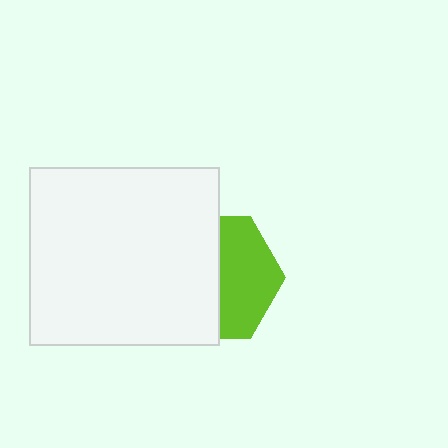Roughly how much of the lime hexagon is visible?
About half of it is visible (roughly 46%).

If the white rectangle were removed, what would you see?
You would see the complete lime hexagon.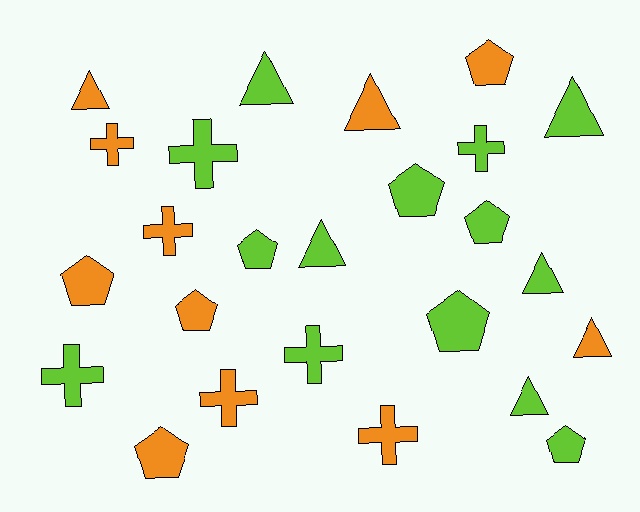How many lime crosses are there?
There are 4 lime crosses.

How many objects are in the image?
There are 25 objects.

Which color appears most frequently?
Lime, with 14 objects.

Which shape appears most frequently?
Pentagon, with 9 objects.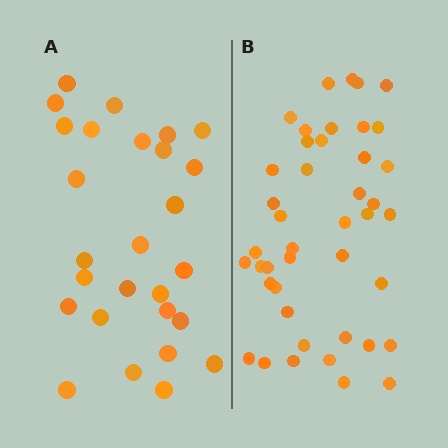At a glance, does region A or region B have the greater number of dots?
Region B (the right region) has more dots.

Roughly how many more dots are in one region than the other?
Region B has approximately 15 more dots than region A.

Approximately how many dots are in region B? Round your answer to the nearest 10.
About 40 dots. (The exact count is 43, which rounds to 40.)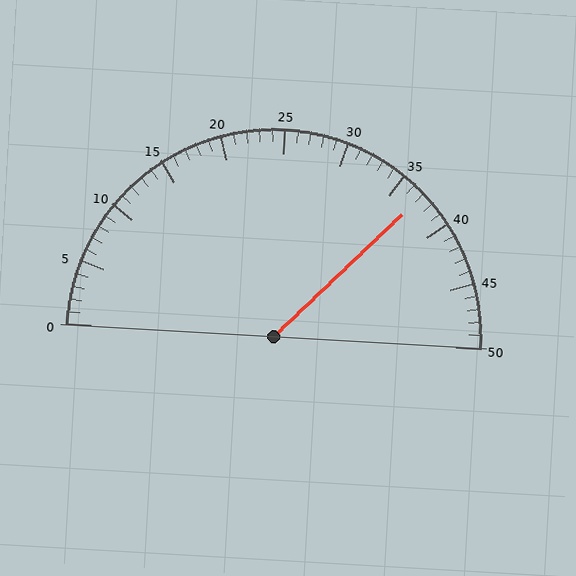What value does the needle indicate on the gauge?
The needle indicates approximately 37.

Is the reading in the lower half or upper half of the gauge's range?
The reading is in the upper half of the range (0 to 50).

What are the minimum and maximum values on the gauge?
The gauge ranges from 0 to 50.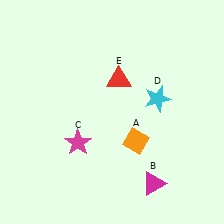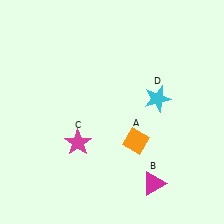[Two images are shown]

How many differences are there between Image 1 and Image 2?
There is 1 difference between the two images.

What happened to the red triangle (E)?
The red triangle (E) was removed in Image 2. It was in the top-right area of Image 1.